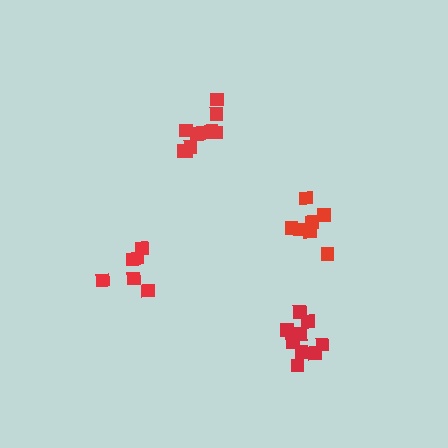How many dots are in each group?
Group 1: 6 dots, Group 2: 7 dots, Group 3: 9 dots, Group 4: 11 dots (33 total).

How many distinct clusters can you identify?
There are 4 distinct clusters.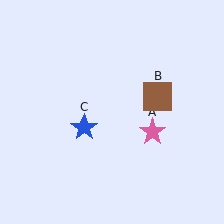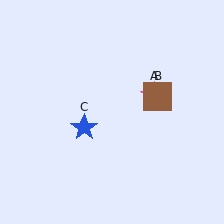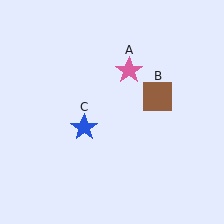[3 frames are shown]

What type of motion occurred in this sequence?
The pink star (object A) rotated counterclockwise around the center of the scene.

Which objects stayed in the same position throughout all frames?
Brown square (object B) and blue star (object C) remained stationary.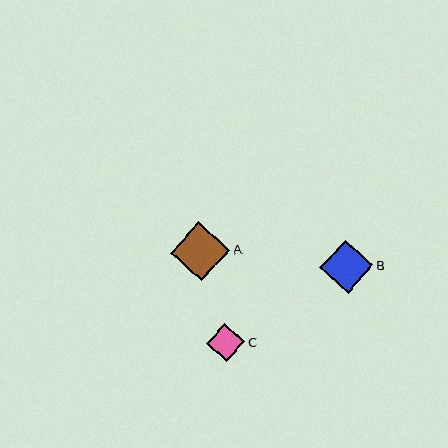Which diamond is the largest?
Diamond A is the largest with a size of approximately 59 pixels.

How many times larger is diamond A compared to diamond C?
Diamond A is approximately 1.6 times the size of diamond C.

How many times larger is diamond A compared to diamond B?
Diamond A is approximately 1.1 times the size of diamond B.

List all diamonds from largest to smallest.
From largest to smallest: A, B, C.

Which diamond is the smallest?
Diamond C is the smallest with a size of approximately 38 pixels.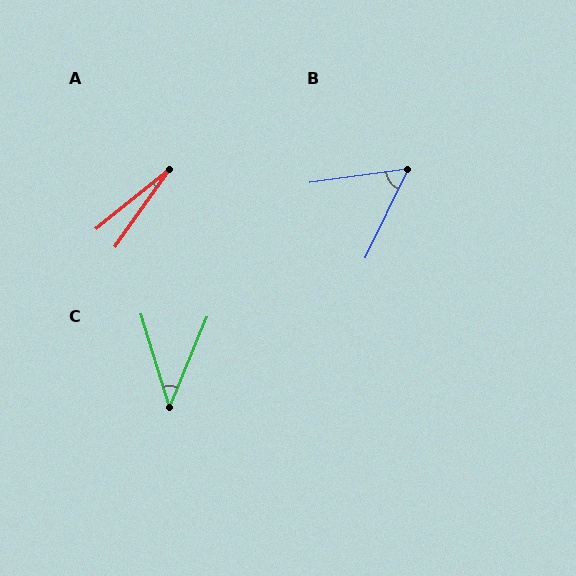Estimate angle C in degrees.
Approximately 39 degrees.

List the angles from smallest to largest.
A (16°), C (39°), B (56°).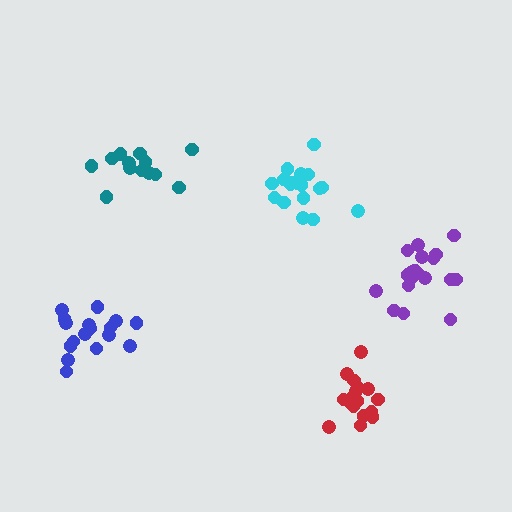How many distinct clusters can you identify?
There are 5 distinct clusters.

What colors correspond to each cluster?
The clusters are colored: cyan, purple, teal, red, blue.